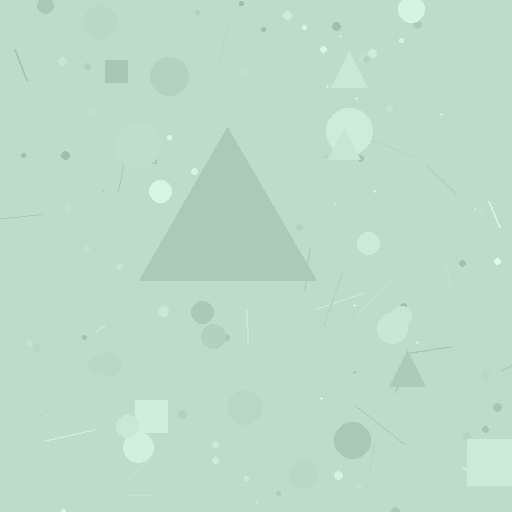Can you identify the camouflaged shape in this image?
The camouflaged shape is a triangle.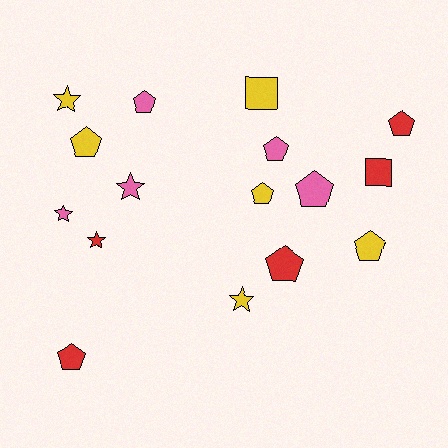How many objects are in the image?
There are 16 objects.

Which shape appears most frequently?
Pentagon, with 9 objects.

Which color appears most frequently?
Yellow, with 6 objects.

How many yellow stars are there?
There are 2 yellow stars.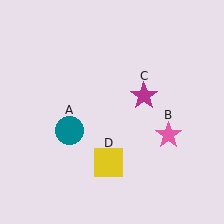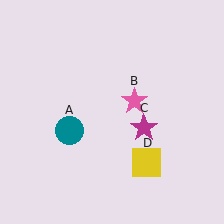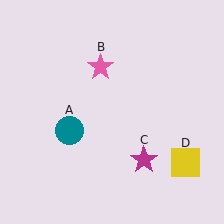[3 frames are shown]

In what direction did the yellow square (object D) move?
The yellow square (object D) moved right.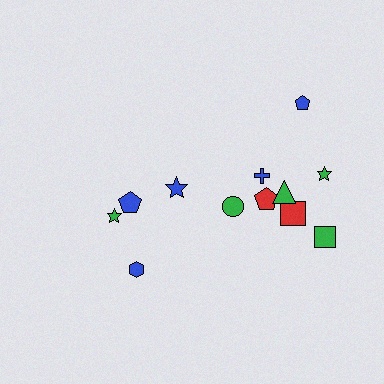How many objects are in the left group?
There are 4 objects.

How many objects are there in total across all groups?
There are 12 objects.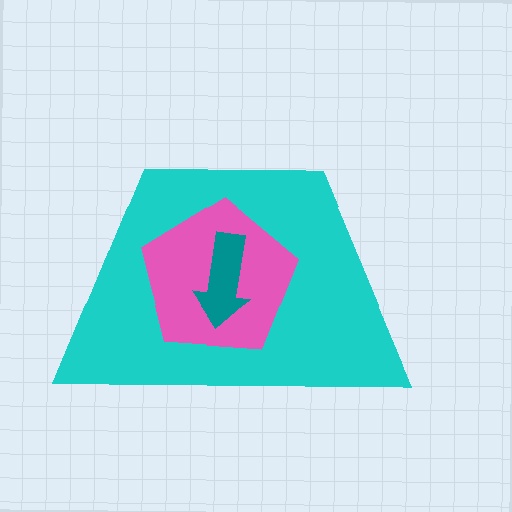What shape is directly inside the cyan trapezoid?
The pink pentagon.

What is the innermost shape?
The teal arrow.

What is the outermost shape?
The cyan trapezoid.